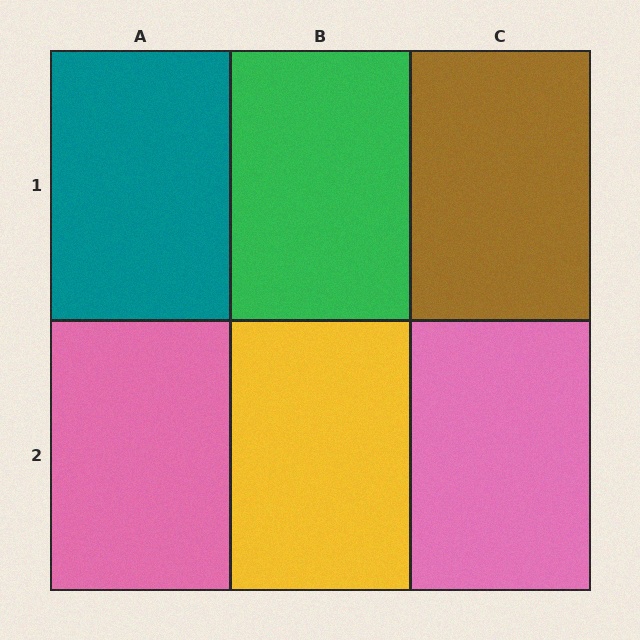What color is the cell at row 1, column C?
Brown.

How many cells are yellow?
1 cell is yellow.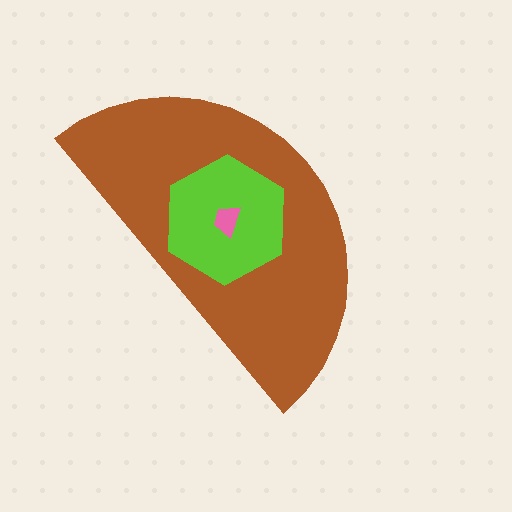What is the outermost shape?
The brown semicircle.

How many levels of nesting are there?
3.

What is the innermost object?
The pink trapezoid.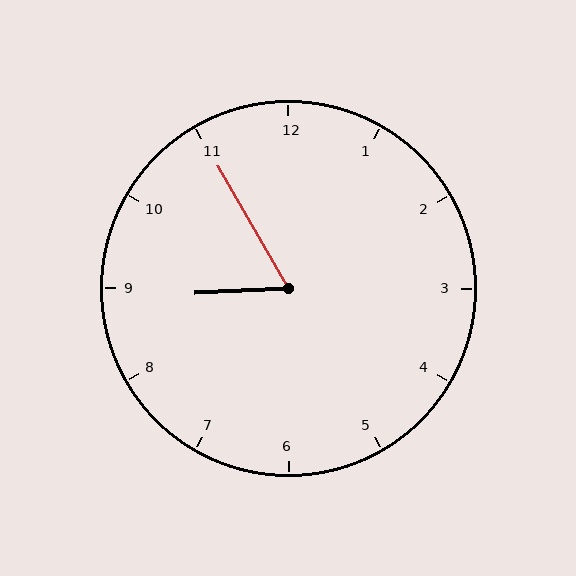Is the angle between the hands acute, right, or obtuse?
It is acute.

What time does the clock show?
8:55.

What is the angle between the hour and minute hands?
Approximately 62 degrees.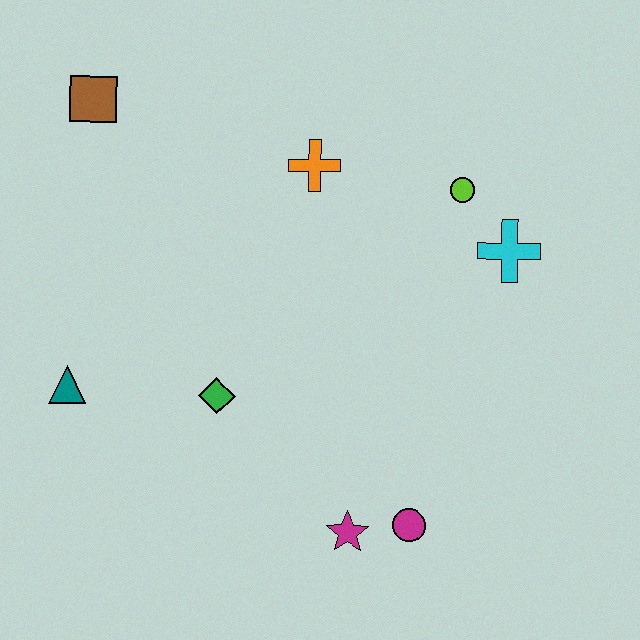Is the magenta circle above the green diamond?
No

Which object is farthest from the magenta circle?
The brown square is farthest from the magenta circle.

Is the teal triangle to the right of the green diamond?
No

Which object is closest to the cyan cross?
The lime circle is closest to the cyan cross.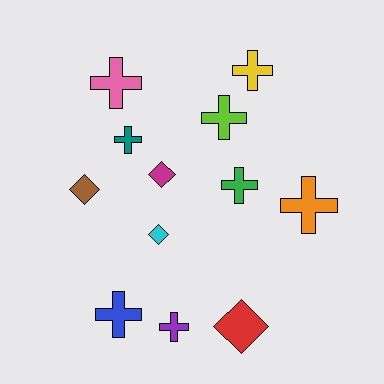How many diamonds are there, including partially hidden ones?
There are 4 diamonds.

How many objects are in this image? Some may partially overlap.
There are 12 objects.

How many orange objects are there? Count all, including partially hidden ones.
There is 1 orange object.